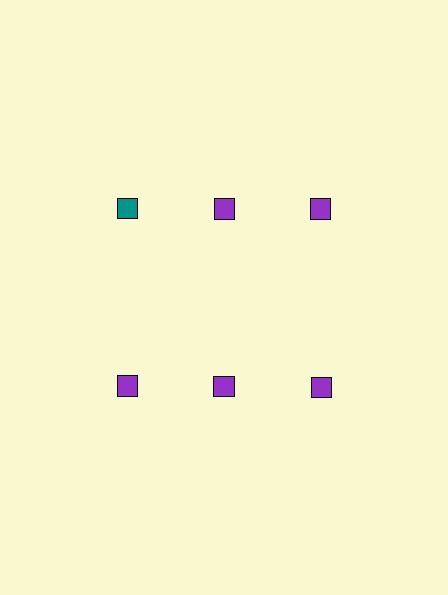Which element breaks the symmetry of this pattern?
The teal square in the top row, leftmost column breaks the symmetry. All other shapes are purple squares.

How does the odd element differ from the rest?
It has a different color: teal instead of purple.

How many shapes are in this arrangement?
There are 6 shapes arranged in a grid pattern.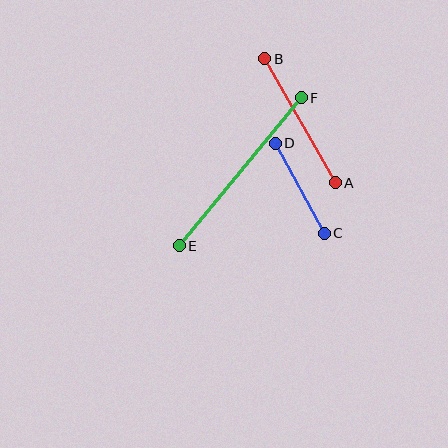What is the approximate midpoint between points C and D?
The midpoint is at approximately (300, 188) pixels.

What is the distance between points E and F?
The distance is approximately 192 pixels.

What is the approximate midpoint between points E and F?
The midpoint is at approximately (240, 172) pixels.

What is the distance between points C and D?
The distance is approximately 103 pixels.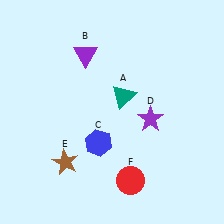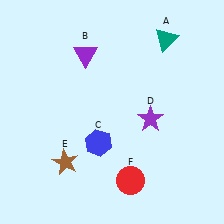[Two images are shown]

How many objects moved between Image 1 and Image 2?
1 object moved between the two images.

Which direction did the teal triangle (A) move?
The teal triangle (A) moved up.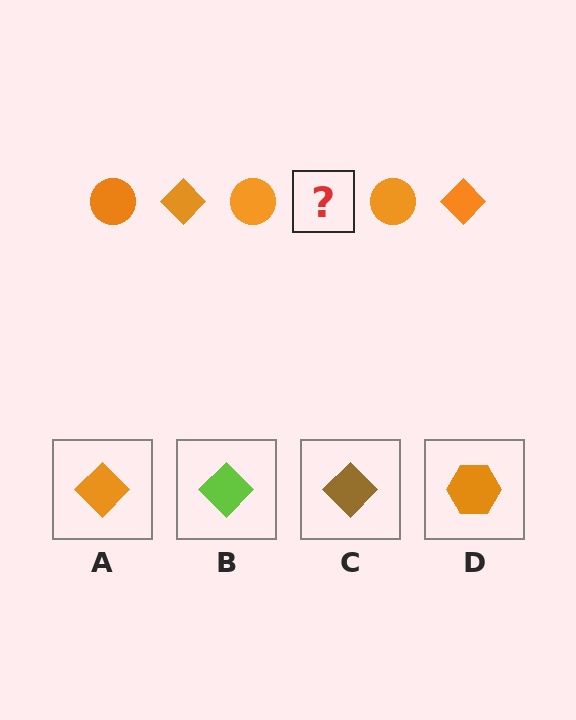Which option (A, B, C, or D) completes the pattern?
A.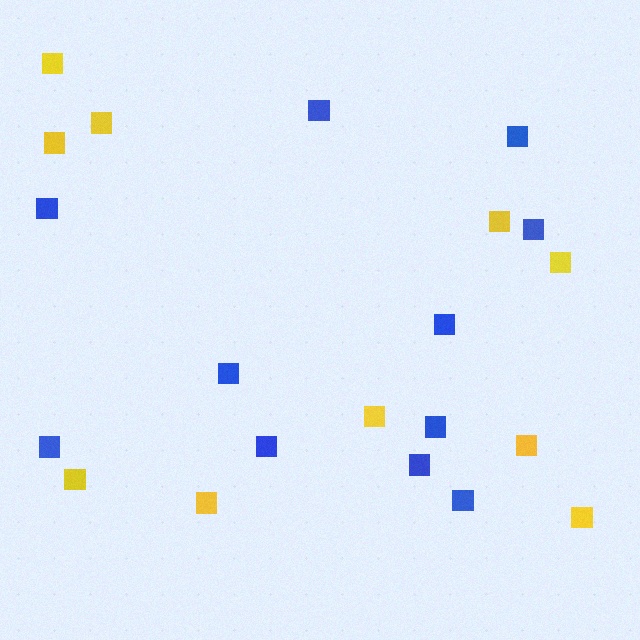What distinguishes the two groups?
There are 2 groups: one group of blue squares (11) and one group of yellow squares (10).